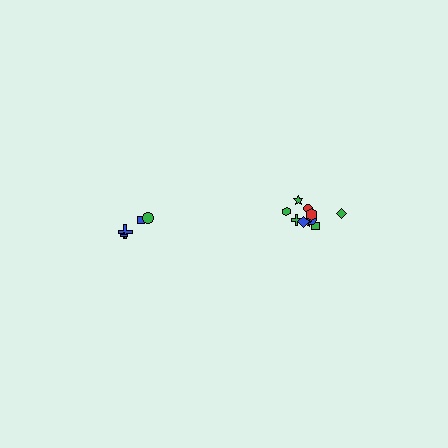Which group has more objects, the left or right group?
The right group.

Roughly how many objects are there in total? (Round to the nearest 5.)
Roughly 15 objects in total.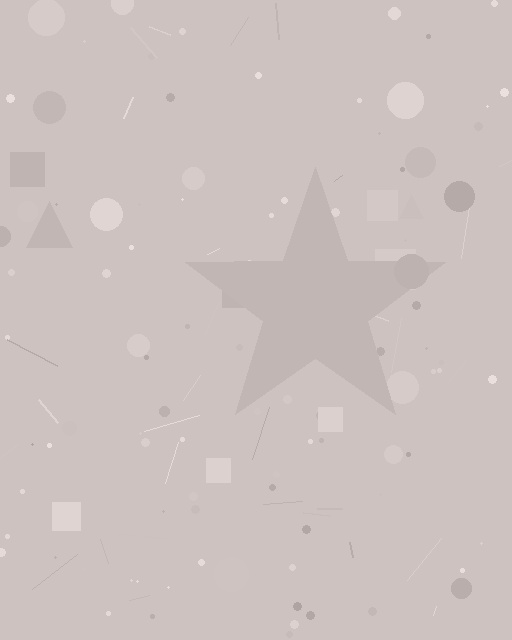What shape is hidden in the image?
A star is hidden in the image.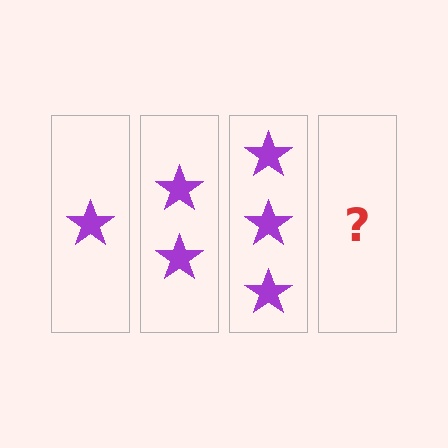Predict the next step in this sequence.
The next step is 4 stars.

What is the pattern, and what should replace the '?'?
The pattern is that each step adds one more star. The '?' should be 4 stars.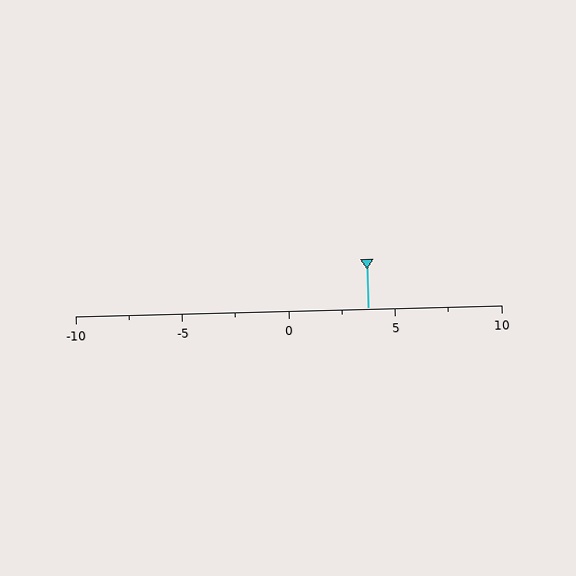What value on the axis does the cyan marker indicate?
The marker indicates approximately 3.8.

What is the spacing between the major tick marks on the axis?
The major ticks are spaced 5 apart.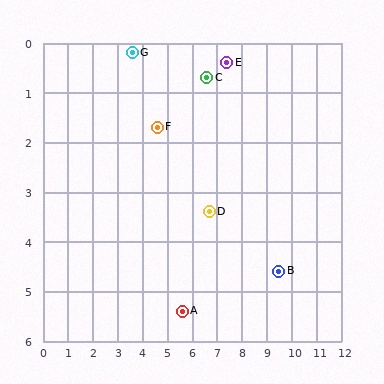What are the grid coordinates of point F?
Point F is at approximately (4.6, 1.7).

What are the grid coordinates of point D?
Point D is at approximately (6.7, 3.4).